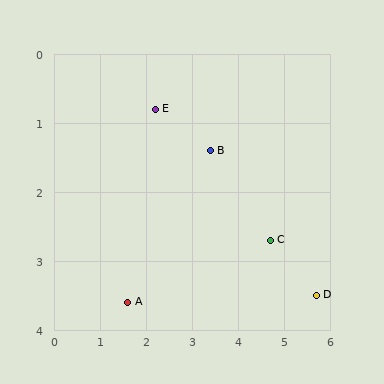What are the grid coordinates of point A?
Point A is at approximately (1.6, 3.6).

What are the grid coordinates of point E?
Point E is at approximately (2.2, 0.8).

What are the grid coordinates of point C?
Point C is at approximately (4.7, 2.7).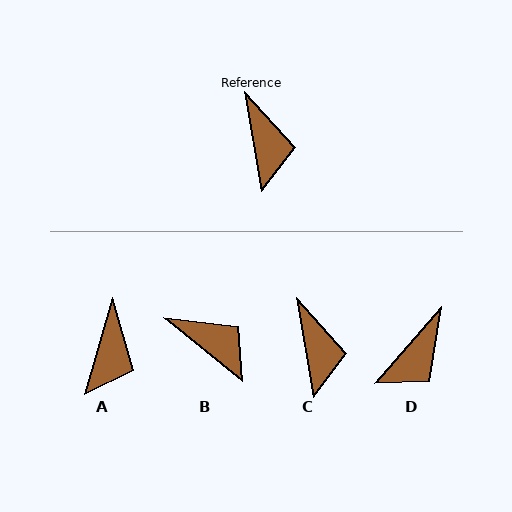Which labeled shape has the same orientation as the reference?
C.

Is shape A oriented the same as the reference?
No, it is off by about 26 degrees.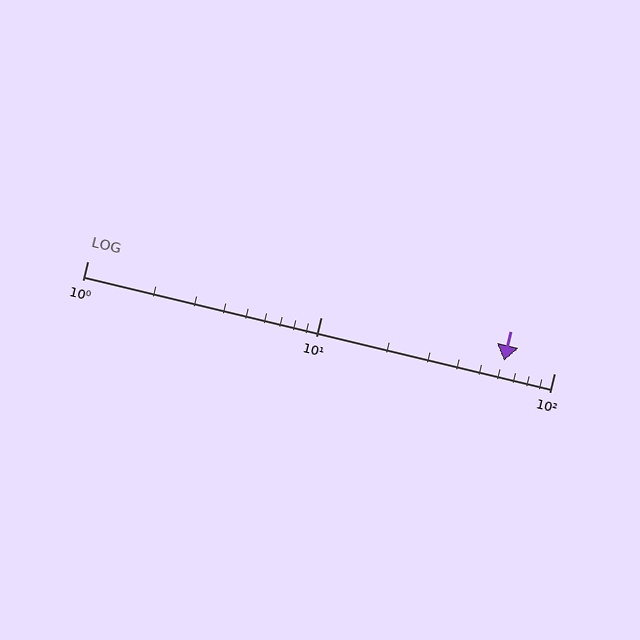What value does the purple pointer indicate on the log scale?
The pointer indicates approximately 61.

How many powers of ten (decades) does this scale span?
The scale spans 2 decades, from 1 to 100.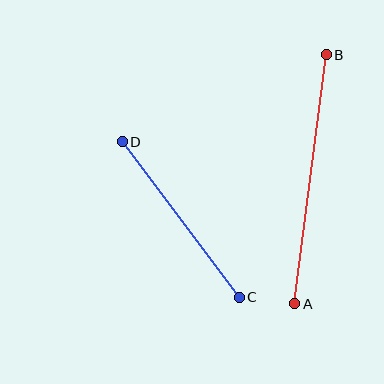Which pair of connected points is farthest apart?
Points A and B are farthest apart.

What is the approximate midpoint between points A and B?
The midpoint is at approximately (310, 179) pixels.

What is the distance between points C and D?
The distance is approximately 194 pixels.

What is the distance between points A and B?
The distance is approximately 251 pixels.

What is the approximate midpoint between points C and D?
The midpoint is at approximately (181, 219) pixels.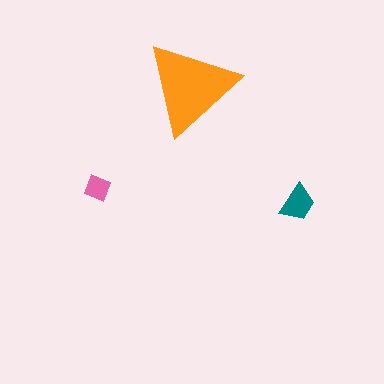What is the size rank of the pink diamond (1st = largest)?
3rd.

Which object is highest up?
The orange triangle is topmost.